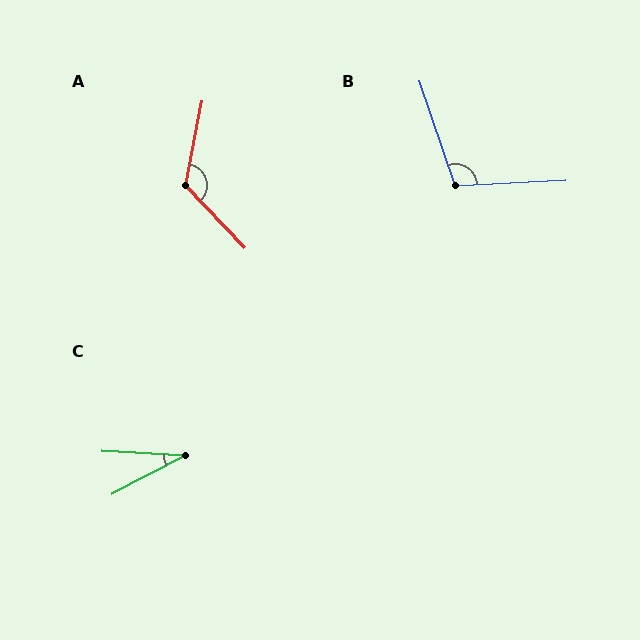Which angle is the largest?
A, at approximately 126 degrees.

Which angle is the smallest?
C, at approximately 30 degrees.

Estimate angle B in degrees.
Approximately 106 degrees.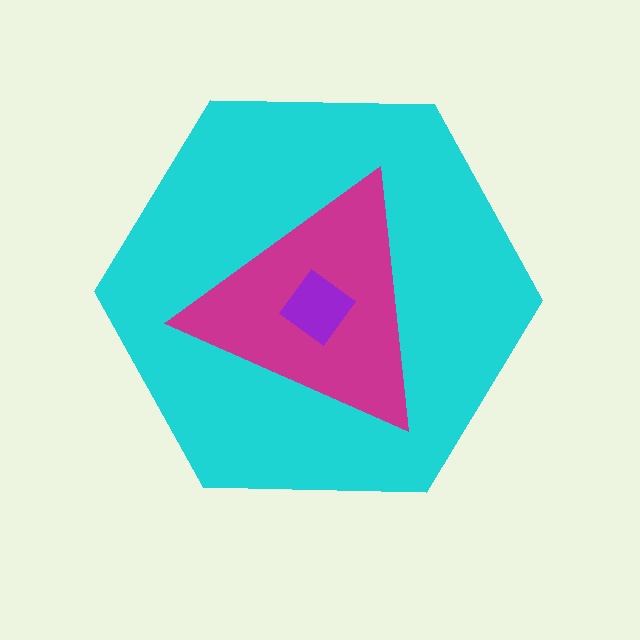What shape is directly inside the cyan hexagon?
The magenta triangle.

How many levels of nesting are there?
3.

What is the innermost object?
The purple diamond.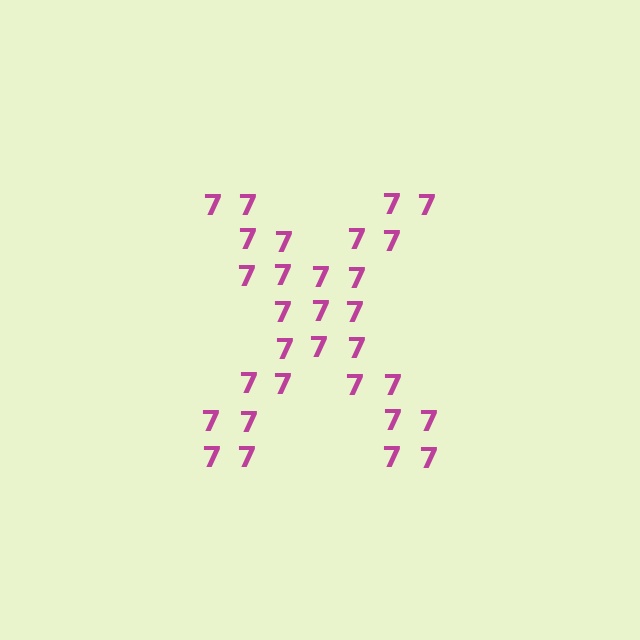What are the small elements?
The small elements are digit 7's.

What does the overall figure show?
The overall figure shows the letter X.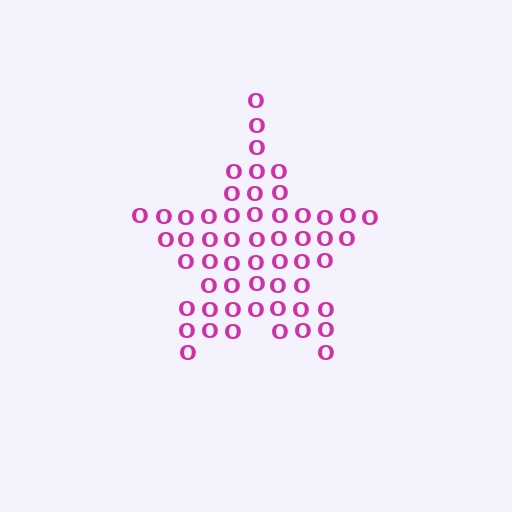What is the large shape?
The large shape is a star.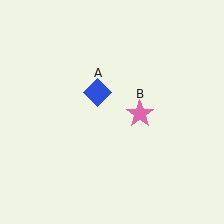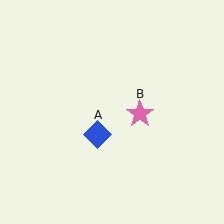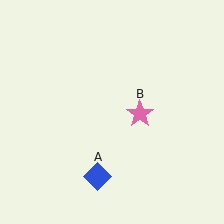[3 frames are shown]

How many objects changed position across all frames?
1 object changed position: blue diamond (object A).